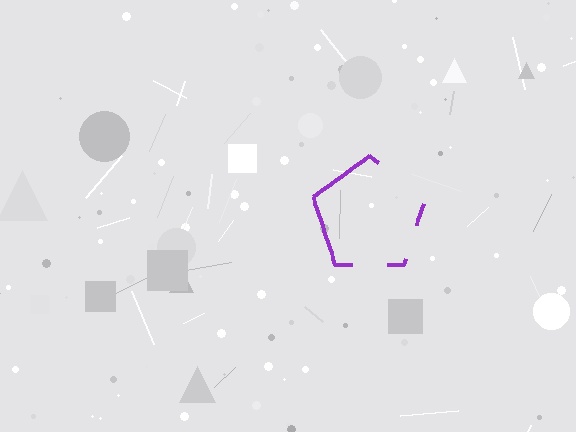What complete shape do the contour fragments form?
The contour fragments form a pentagon.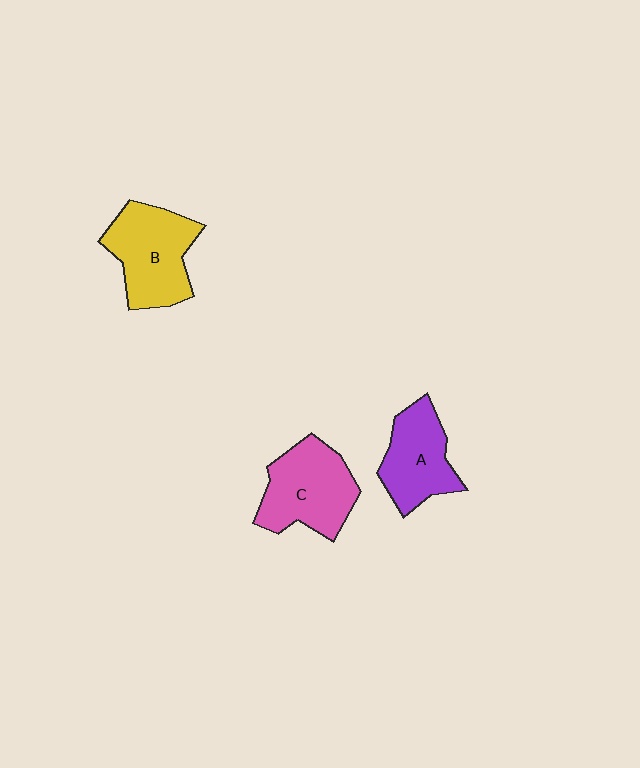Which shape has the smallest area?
Shape A (purple).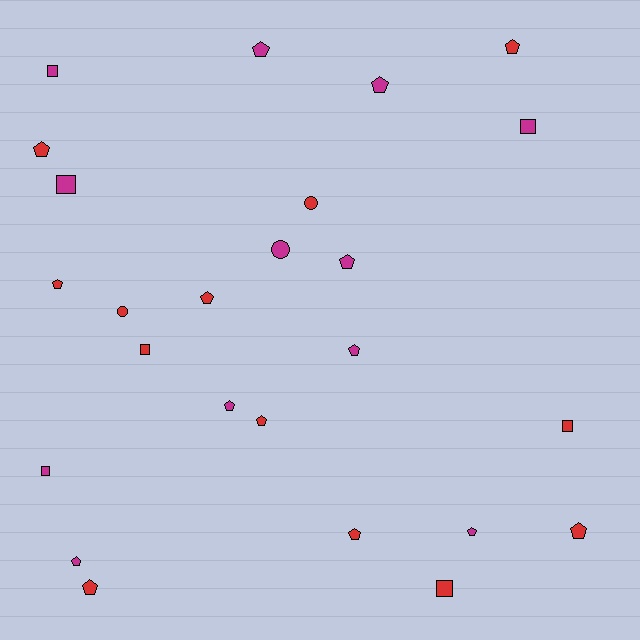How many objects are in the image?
There are 25 objects.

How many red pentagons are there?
There are 8 red pentagons.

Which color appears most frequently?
Red, with 13 objects.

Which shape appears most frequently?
Pentagon, with 15 objects.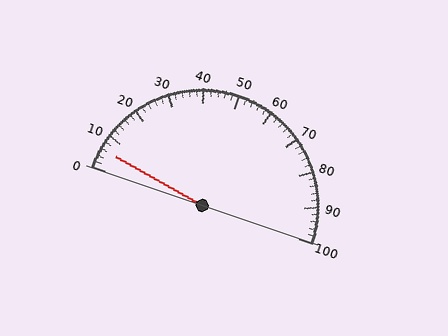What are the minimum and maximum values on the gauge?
The gauge ranges from 0 to 100.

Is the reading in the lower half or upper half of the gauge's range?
The reading is in the lower half of the range (0 to 100).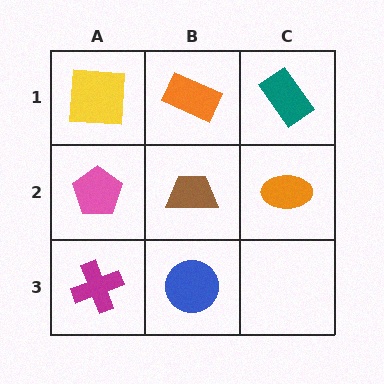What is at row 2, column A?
A pink pentagon.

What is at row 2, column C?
An orange ellipse.